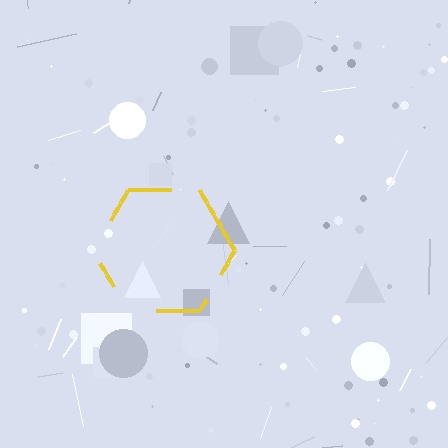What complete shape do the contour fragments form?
The contour fragments form a hexagon.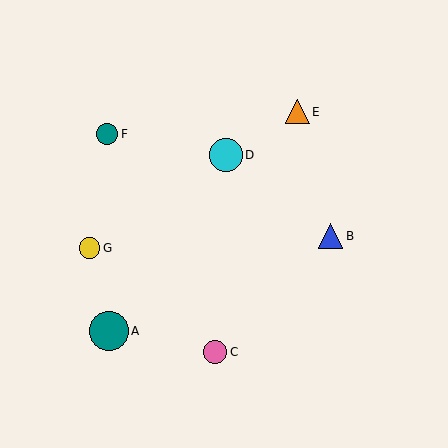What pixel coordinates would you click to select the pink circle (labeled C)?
Click at (215, 352) to select the pink circle C.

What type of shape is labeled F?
Shape F is a teal circle.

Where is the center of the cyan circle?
The center of the cyan circle is at (226, 155).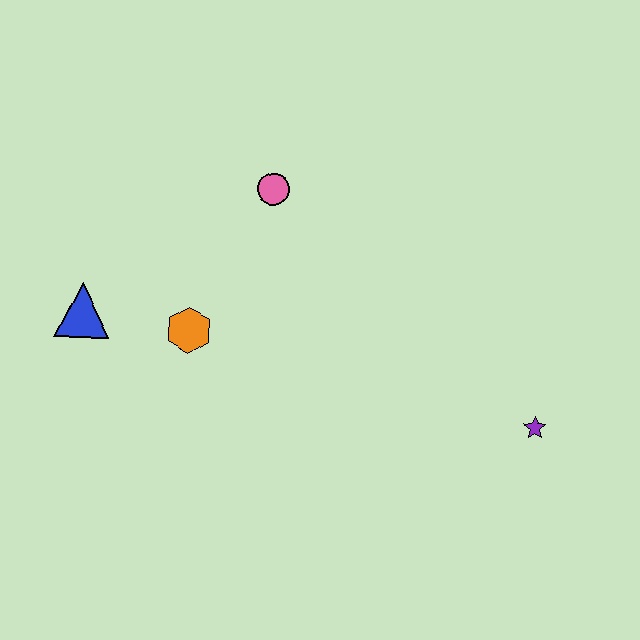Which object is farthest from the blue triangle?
The purple star is farthest from the blue triangle.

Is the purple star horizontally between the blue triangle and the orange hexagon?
No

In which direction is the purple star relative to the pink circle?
The purple star is to the right of the pink circle.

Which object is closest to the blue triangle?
The orange hexagon is closest to the blue triangle.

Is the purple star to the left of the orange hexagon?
No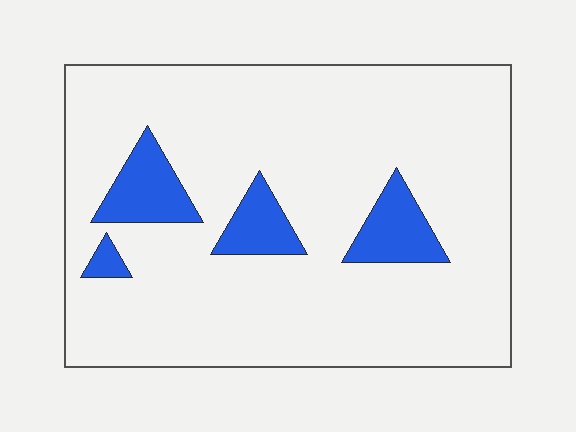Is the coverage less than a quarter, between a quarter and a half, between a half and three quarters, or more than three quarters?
Less than a quarter.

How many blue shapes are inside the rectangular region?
4.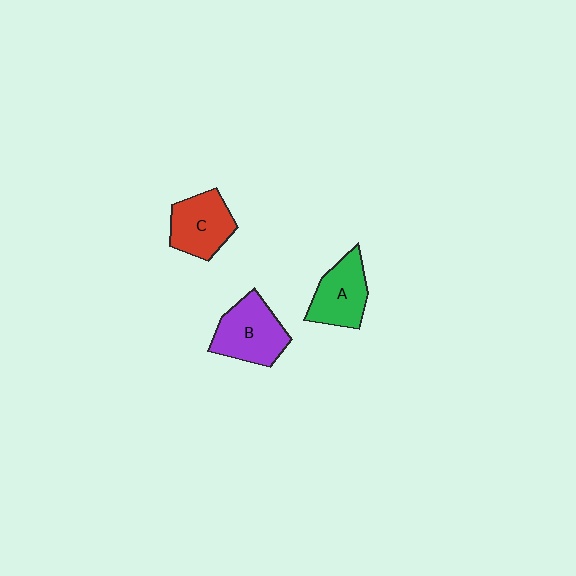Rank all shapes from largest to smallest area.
From largest to smallest: B (purple), C (red), A (green).